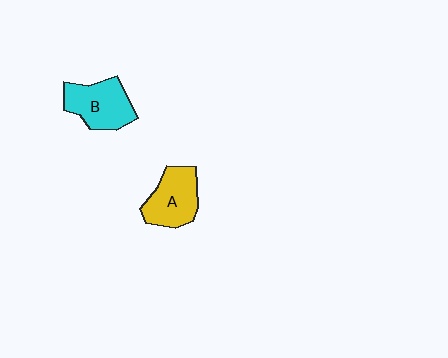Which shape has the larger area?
Shape B (cyan).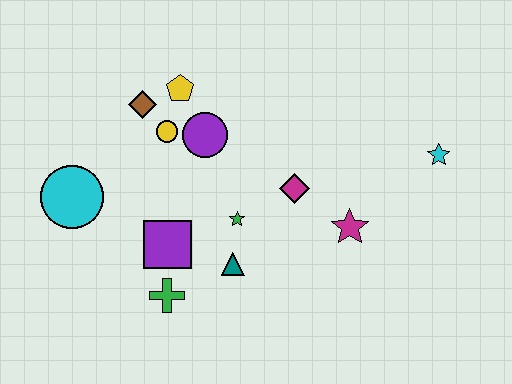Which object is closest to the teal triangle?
The green star is closest to the teal triangle.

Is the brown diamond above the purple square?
Yes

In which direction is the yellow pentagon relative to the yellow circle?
The yellow pentagon is above the yellow circle.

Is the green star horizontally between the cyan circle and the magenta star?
Yes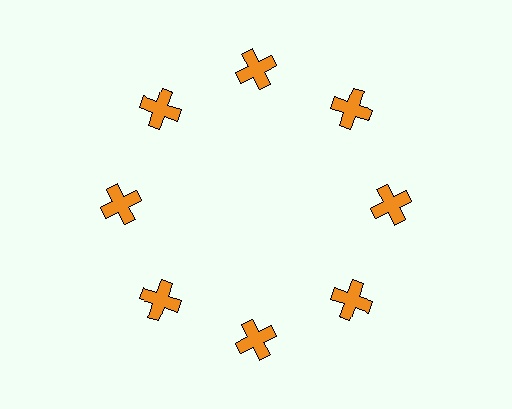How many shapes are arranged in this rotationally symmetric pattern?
There are 8 shapes, arranged in 8 groups of 1.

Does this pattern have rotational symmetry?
Yes, this pattern has 8-fold rotational symmetry. It looks the same after rotating 45 degrees around the center.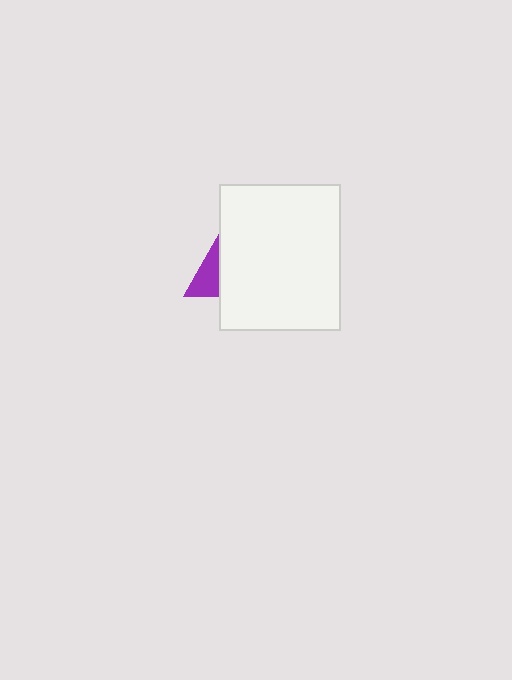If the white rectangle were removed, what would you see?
You would see the complete purple triangle.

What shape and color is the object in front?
The object in front is a white rectangle.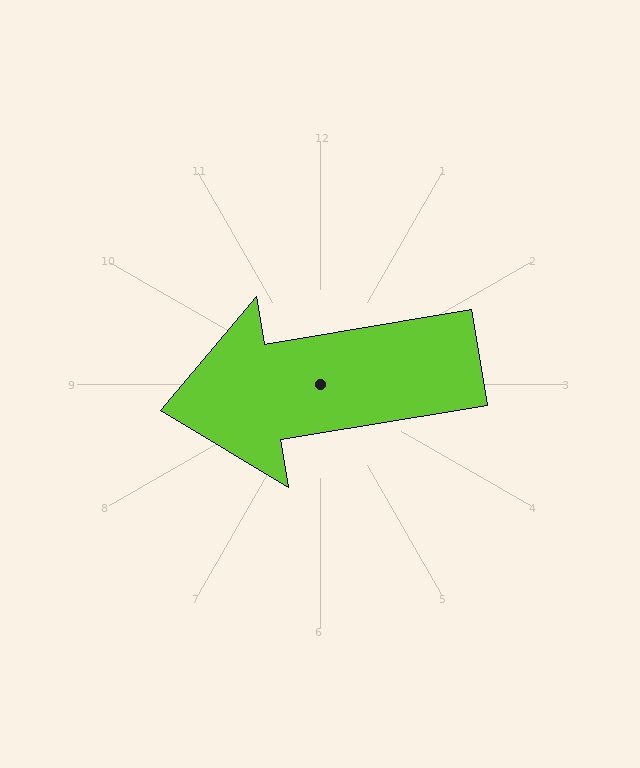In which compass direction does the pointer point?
West.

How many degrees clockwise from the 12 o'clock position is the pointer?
Approximately 260 degrees.